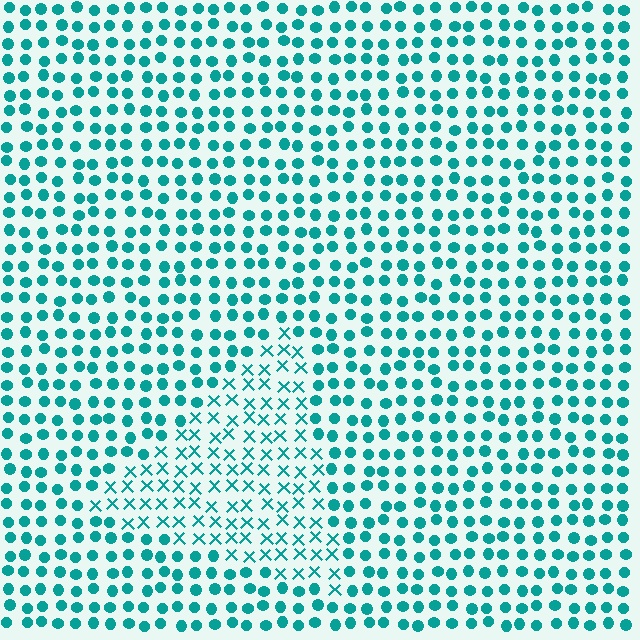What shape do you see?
I see a triangle.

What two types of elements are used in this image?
The image uses X marks inside the triangle region and circles outside it.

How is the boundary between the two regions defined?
The boundary is defined by a change in element shape: X marks inside vs. circles outside. All elements share the same color and spacing.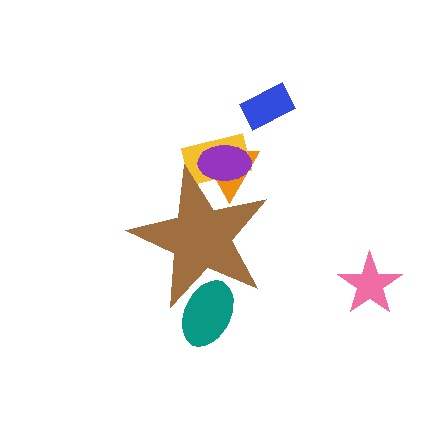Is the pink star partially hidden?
No, the pink star is fully visible.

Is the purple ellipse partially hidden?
Yes, the purple ellipse is partially hidden behind the brown star.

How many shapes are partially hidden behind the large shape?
4 shapes are partially hidden.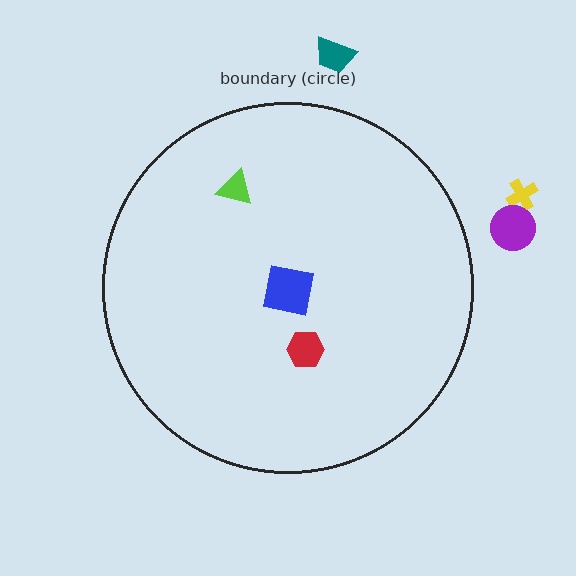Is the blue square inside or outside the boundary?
Inside.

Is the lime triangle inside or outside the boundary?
Inside.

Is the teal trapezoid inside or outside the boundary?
Outside.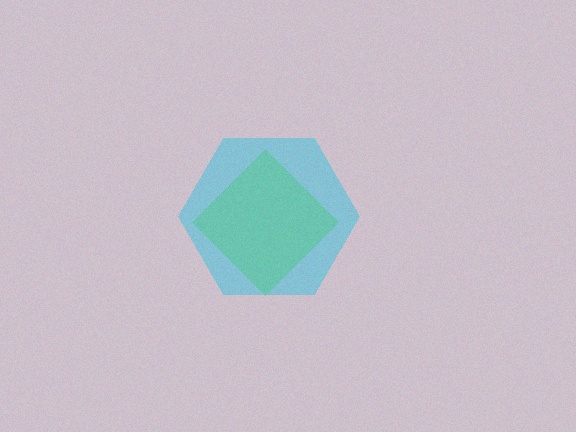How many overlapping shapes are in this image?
There are 2 overlapping shapes in the image.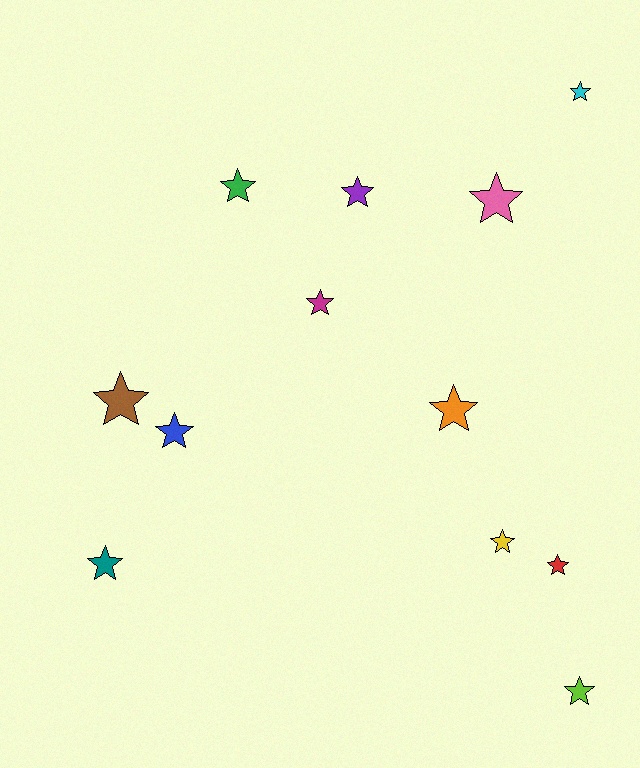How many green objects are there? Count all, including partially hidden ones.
There is 1 green object.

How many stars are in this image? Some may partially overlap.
There are 12 stars.